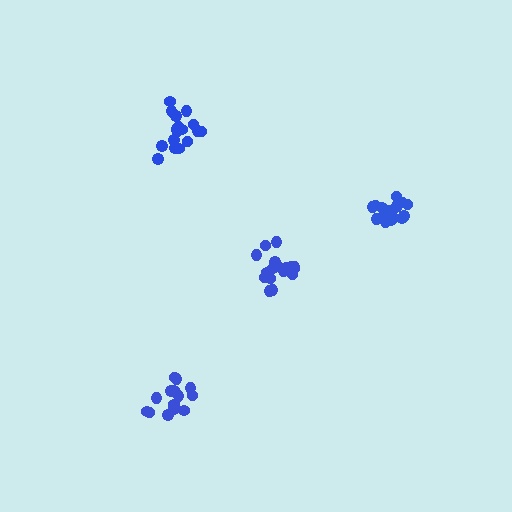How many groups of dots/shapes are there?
There are 4 groups.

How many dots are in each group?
Group 1: 14 dots, Group 2: 18 dots, Group 3: 18 dots, Group 4: 16 dots (66 total).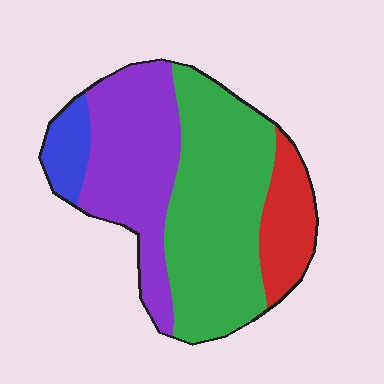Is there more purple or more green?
Green.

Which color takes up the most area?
Green, at roughly 45%.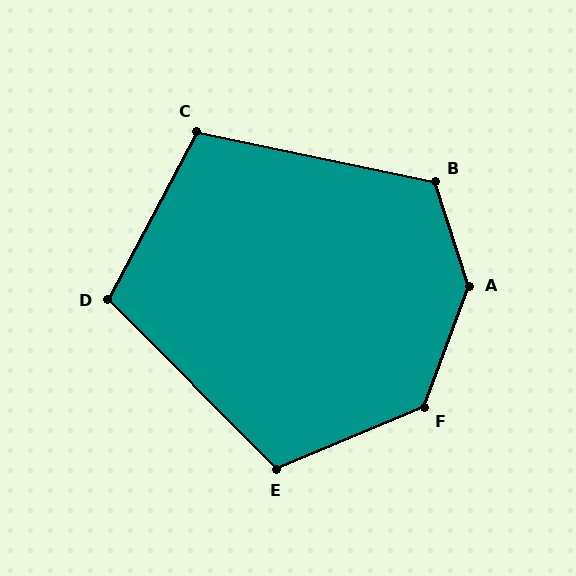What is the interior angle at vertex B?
Approximately 120 degrees (obtuse).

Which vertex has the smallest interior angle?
C, at approximately 106 degrees.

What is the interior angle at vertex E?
Approximately 112 degrees (obtuse).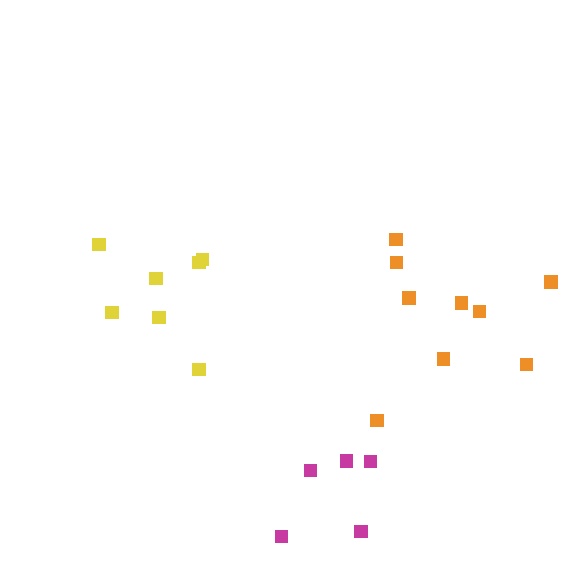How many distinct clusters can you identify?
There are 3 distinct clusters.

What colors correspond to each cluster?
The clusters are colored: orange, magenta, yellow.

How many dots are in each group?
Group 1: 9 dots, Group 2: 5 dots, Group 3: 7 dots (21 total).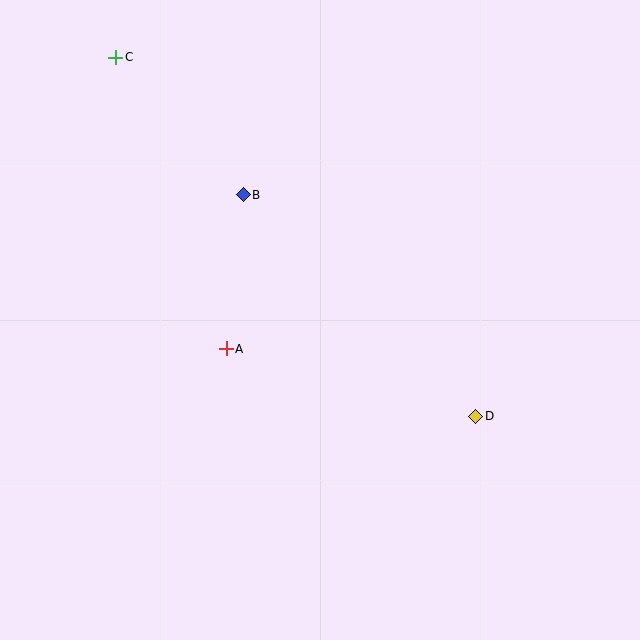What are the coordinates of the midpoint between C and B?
The midpoint between C and B is at (179, 126).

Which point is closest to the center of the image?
Point A at (226, 349) is closest to the center.